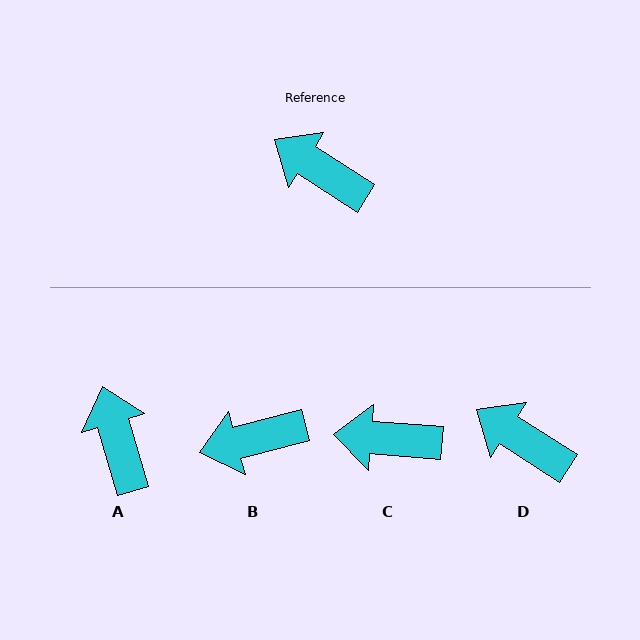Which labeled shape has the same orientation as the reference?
D.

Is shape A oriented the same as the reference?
No, it is off by about 41 degrees.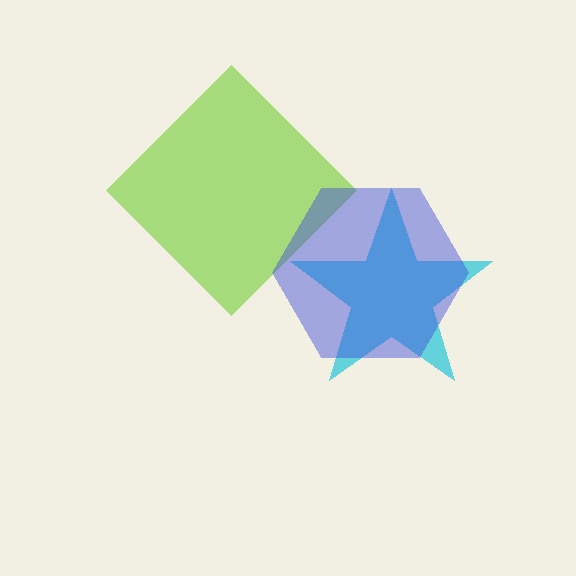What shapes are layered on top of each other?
The layered shapes are: a cyan star, a lime diamond, a blue hexagon.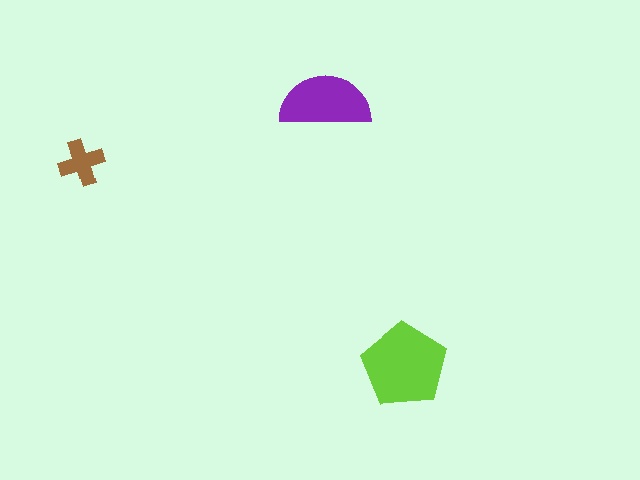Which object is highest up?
The purple semicircle is topmost.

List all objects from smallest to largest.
The brown cross, the purple semicircle, the lime pentagon.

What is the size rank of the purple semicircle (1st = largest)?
2nd.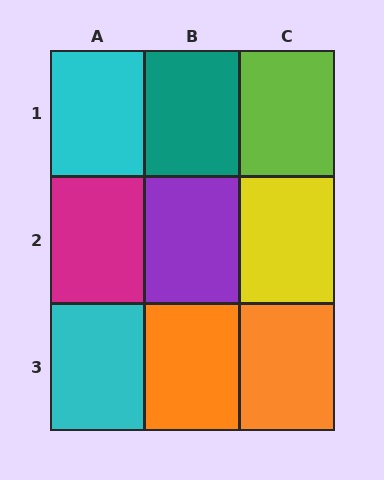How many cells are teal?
1 cell is teal.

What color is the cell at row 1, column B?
Teal.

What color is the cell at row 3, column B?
Orange.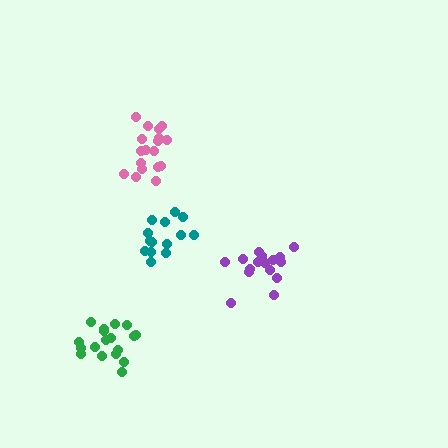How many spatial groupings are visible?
There are 4 spatial groupings.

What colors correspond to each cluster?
The clusters are colored: pink, purple, green, teal.